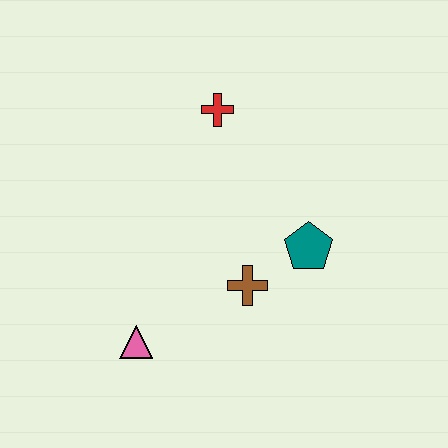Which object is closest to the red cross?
The teal pentagon is closest to the red cross.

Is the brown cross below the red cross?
Yes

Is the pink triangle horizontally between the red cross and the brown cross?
No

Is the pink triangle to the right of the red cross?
No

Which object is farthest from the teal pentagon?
The pink triangle is farthest from the teal pentagon.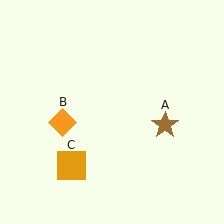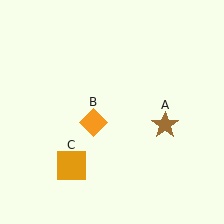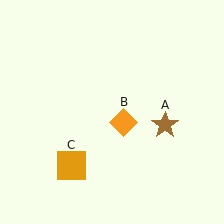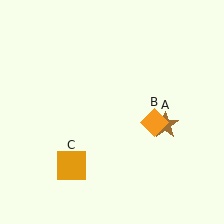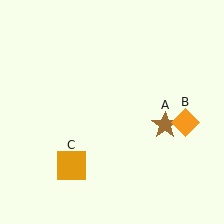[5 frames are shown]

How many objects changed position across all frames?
1 object changed position: orange diamond (object B).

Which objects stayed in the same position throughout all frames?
Brown star (object A) and orange square (object C) remained stationary.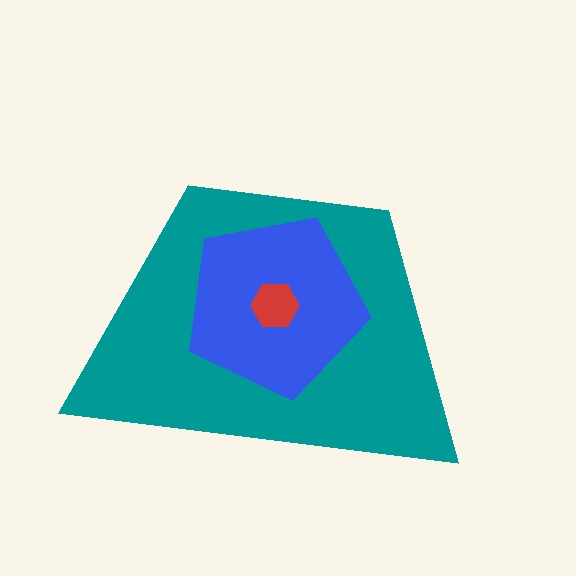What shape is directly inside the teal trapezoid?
The blue pentagon.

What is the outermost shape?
The teal trapezoid.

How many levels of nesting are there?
3.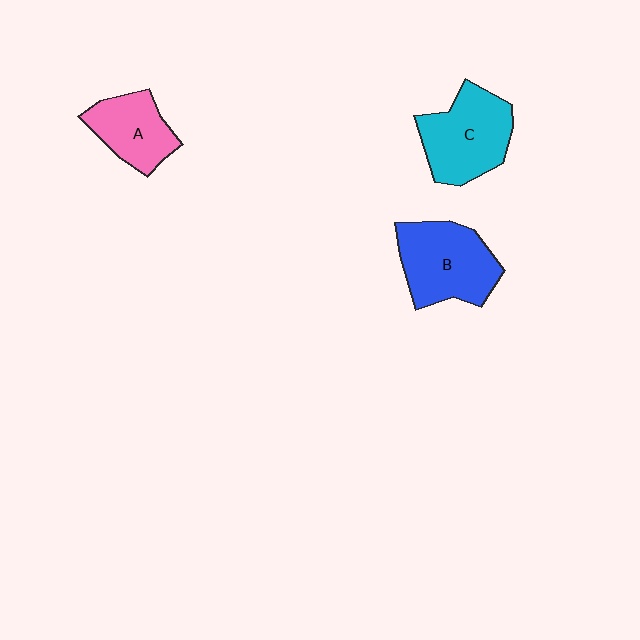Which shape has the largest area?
Shape B (blue).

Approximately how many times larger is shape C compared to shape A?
Approximately 1.4 times.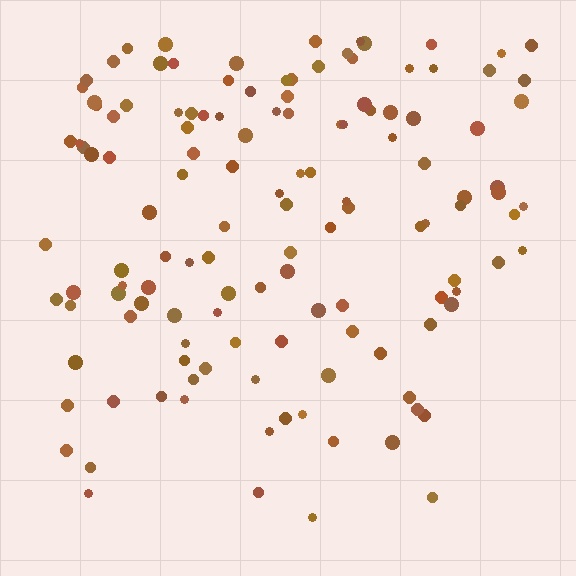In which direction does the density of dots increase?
From bottom to top, with the top side densest.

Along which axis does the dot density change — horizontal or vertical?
Vertical.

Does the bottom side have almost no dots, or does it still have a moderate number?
Still a moderate number, just noticeably fewer than the top.